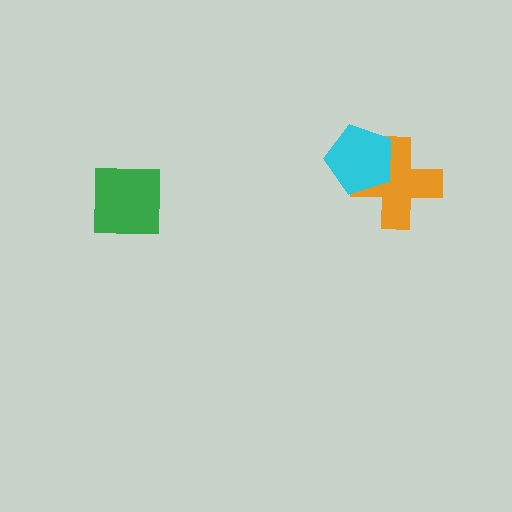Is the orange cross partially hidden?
Yes, it is partially covered by another shape.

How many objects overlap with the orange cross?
1 object overlaps with the orange cross.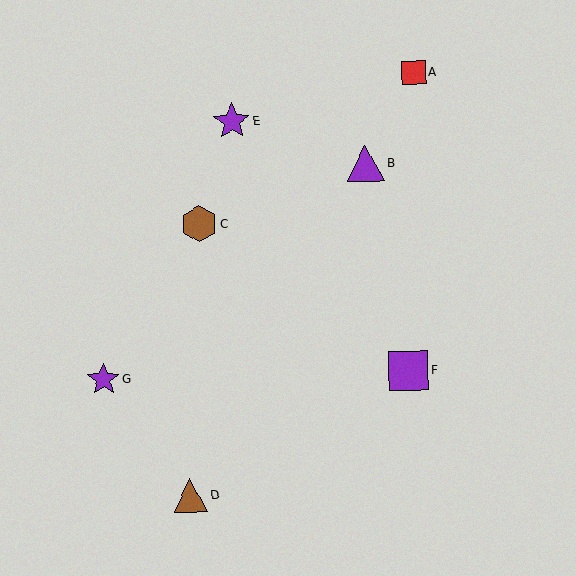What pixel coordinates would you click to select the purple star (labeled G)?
Click at (104, 380) to select the purple star G.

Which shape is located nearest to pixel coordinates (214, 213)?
The brown hexagon (labeled C) at (199, 224) is nearest to that location.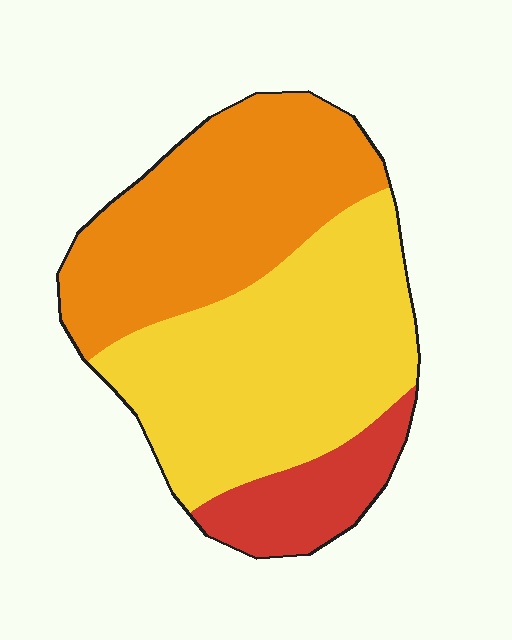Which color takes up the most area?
Yellow, at roughly 45%.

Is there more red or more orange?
Orange.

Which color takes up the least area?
Red, at roughly 15%.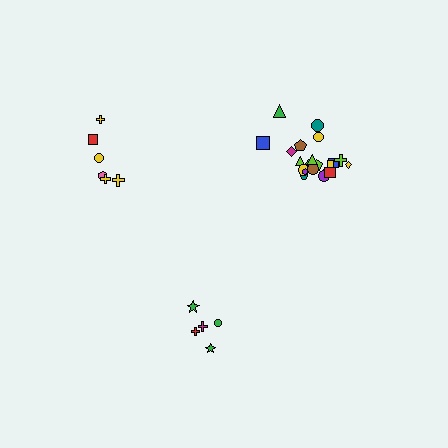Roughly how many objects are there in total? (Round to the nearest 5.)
Roughly 35 objects in total.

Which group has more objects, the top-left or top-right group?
The top-right group.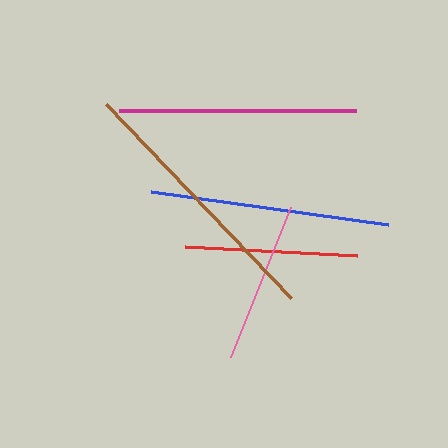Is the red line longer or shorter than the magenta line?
The magenta line is longer than the red line.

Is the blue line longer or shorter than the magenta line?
The blue line is longer than the magenta line.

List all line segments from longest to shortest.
From longest to shortest: brown, blue, magenta, red, pink.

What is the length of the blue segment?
The blue segment is approximately 239 pixels long.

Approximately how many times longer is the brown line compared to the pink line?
The brown line is approximately 1.7 times the length of the pink line.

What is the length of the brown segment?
The brown segment is approximately 268 pixels long.